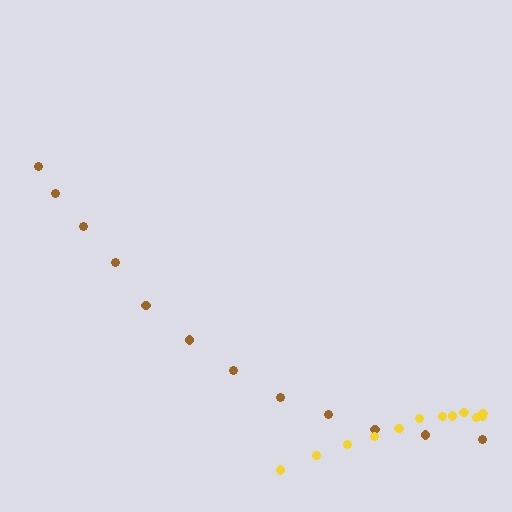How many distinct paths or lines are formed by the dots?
There are 2 distinct paths.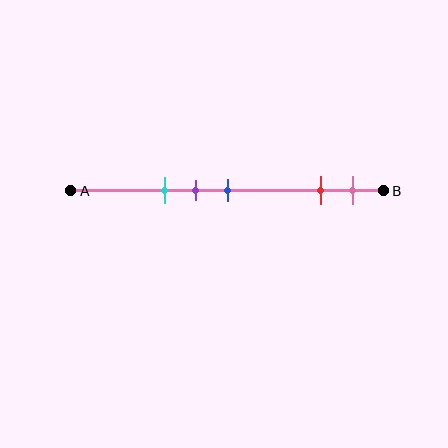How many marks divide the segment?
There are 5 marks dividing the segment.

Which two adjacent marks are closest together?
The purple and blue marks are the closest adjacent pair.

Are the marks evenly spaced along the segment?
No, the marks are not evenly spaced.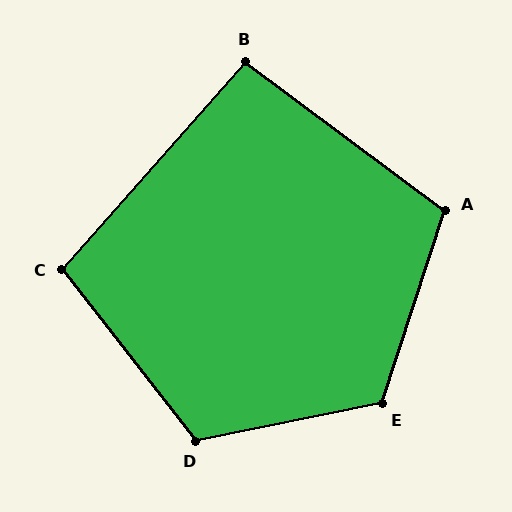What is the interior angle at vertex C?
Approximately 101 degrees (obtuse).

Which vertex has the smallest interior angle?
B, at approximately 95 degrees.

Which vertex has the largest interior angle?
E, at approximately 119 degrees.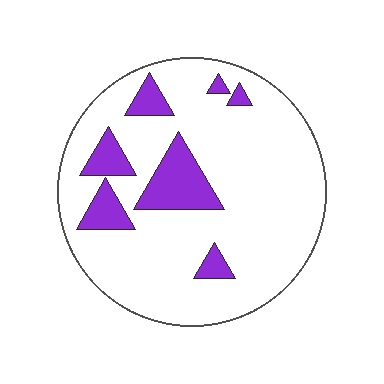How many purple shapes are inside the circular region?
7.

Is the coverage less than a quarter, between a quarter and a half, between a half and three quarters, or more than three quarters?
Less than a quarter.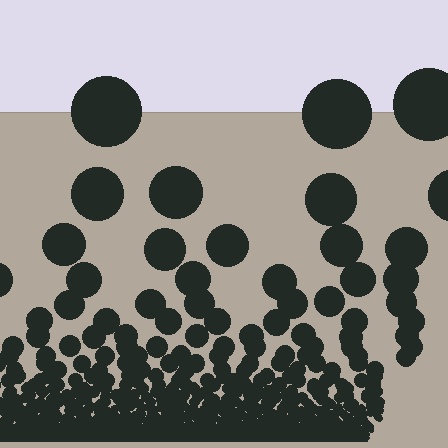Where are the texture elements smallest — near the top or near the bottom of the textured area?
Near the bottom.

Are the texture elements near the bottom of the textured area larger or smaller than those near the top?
Smaller. The gradient is inverted — elements near the bottom are smaller and denser.